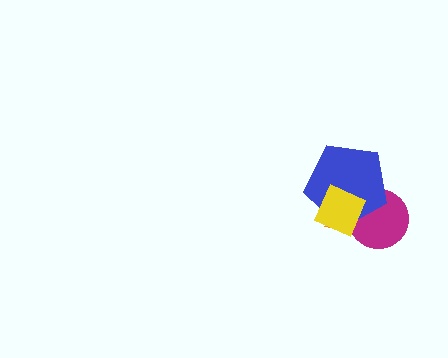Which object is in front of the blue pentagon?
The yellow diamond is in front of the blue pentagon.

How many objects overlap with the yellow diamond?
3 objects overlap with the yellow diamond.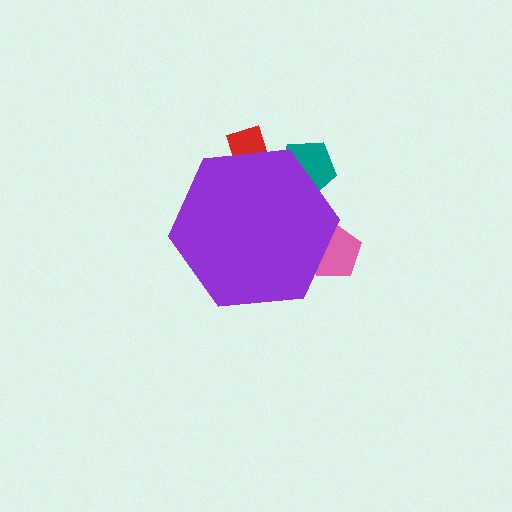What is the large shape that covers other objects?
A purple hexagon.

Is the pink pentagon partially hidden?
Yes, the pink pentagon is partially hidden behind the purple hexagon.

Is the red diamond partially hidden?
Yes, the red diamond is partially hidden behind the purple hexagon.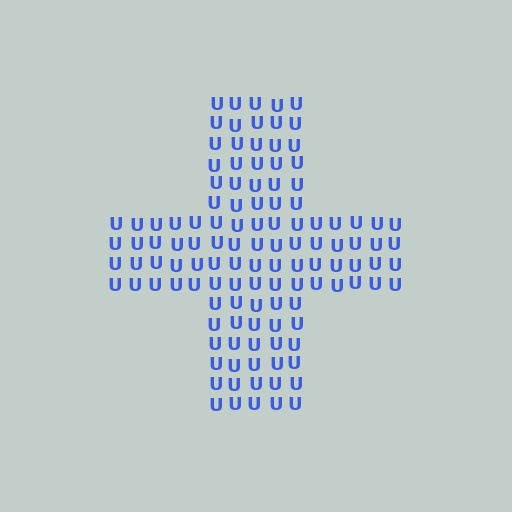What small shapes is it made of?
It is made of small letter U's.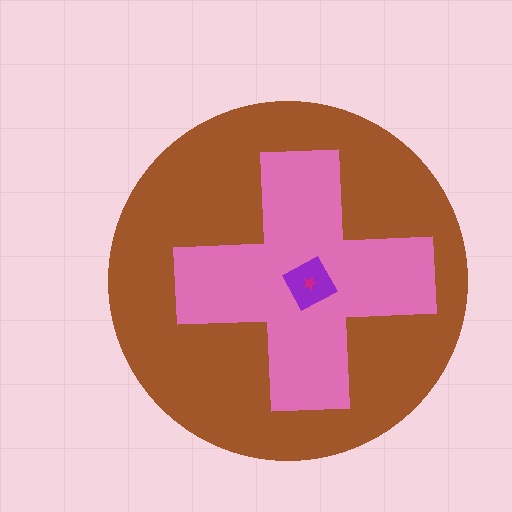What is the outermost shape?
The brown circle.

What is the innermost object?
The magenta star.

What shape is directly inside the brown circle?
The pink cross.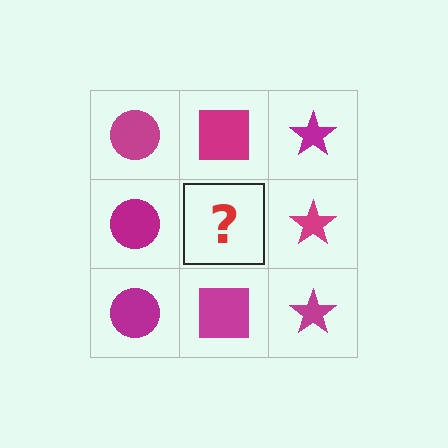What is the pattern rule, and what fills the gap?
The rule is that each column has a consistent shape. The gap should be filled with a magenta square.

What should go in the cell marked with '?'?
The missing cell should contain a magenta square.